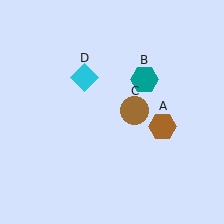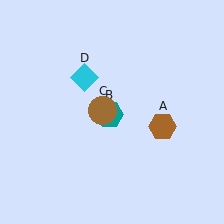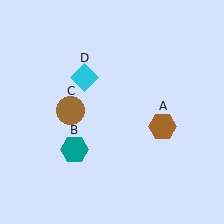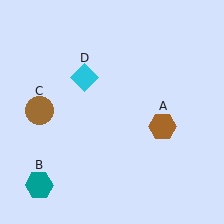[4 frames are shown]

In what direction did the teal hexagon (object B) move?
The teal hexagon (object B) moved down and to the left.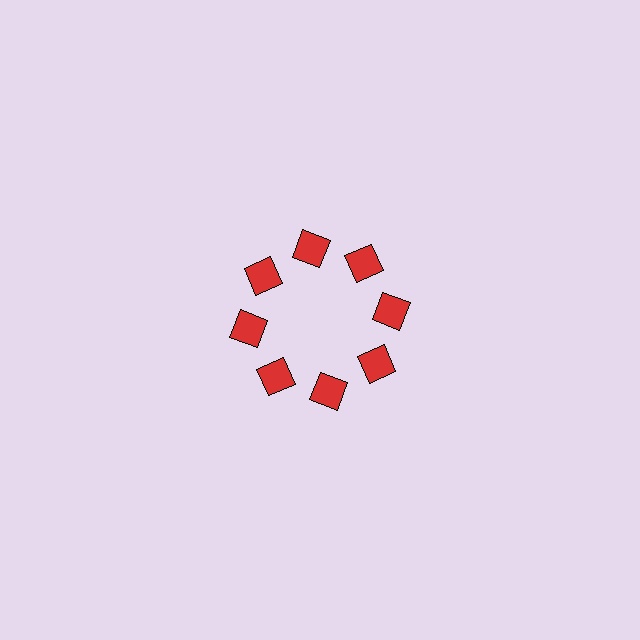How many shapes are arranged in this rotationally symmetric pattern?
There are 8 shapes, arranged in 8 groups of 1.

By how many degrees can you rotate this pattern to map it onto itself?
The pattern maps onto itself every 45 degrees of rotation.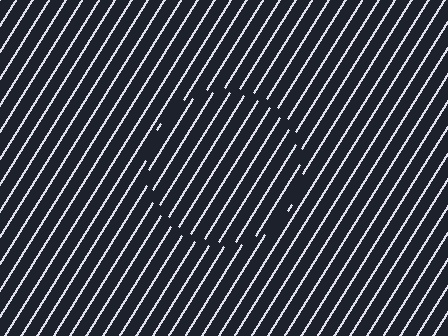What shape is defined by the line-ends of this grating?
An illusory circle. The interior of the shape contains the same grating, shifted by half a period — the contour is defined by the phase discontinuity where line-ends from the inner and outer gratings abut.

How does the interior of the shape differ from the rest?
The interior of the shape contains the same grating, shifted by half a period — the contour is defined by the phase discontinuity where line-ends from the inner and outer gratings abut.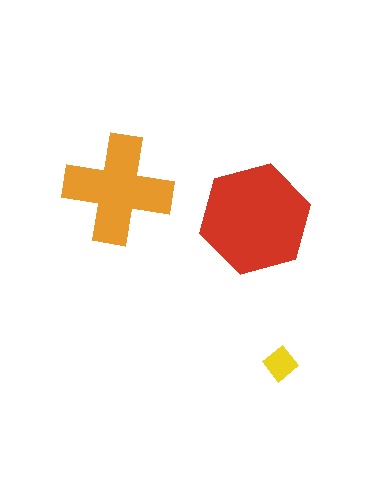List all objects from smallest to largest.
The yellow diamond, the orange cross, the red hexagon.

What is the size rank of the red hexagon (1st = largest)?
1st.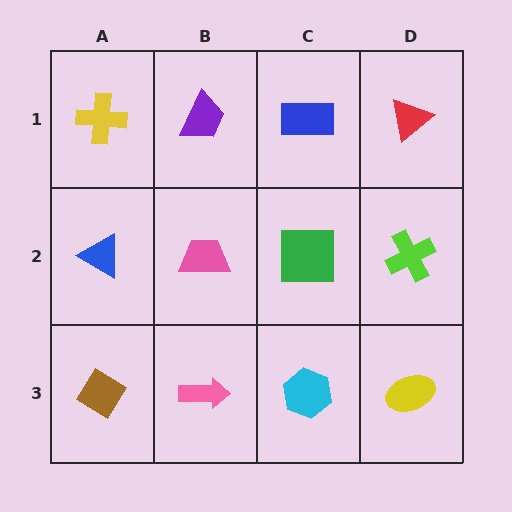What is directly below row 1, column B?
A pink trapezoid.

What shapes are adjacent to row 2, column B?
A purple trapezoid (row 1, column B), a pink arrow (row 3, column B), a blue triangle (row 2, column A), a green square (row 2, column C).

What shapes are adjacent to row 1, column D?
A lime cross (row 2, column D), a blue rectangle (row 1, column C).